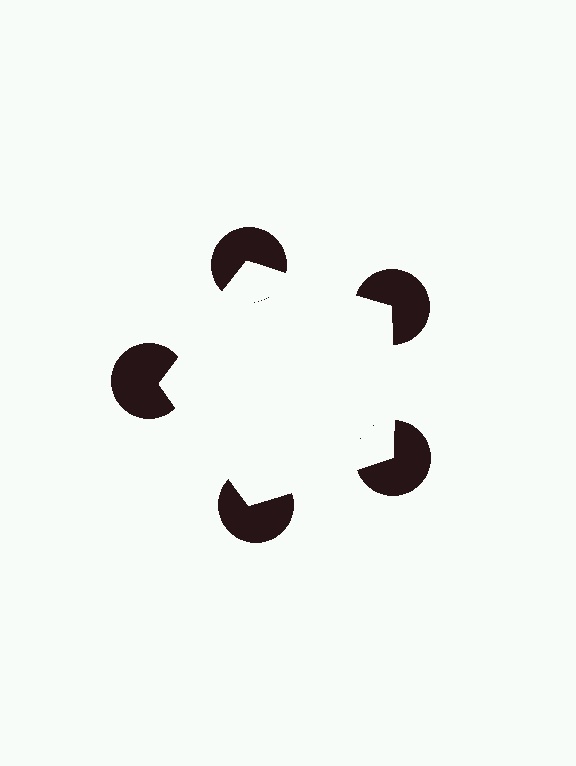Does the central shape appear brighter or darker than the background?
It typically appears slightly brighter than the background, even though no actual brightness change is drawn.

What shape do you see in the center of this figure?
An illusory pentagon — its edges are inferred from the aligned wedge cuts in the pac-man discs, not physically drawn.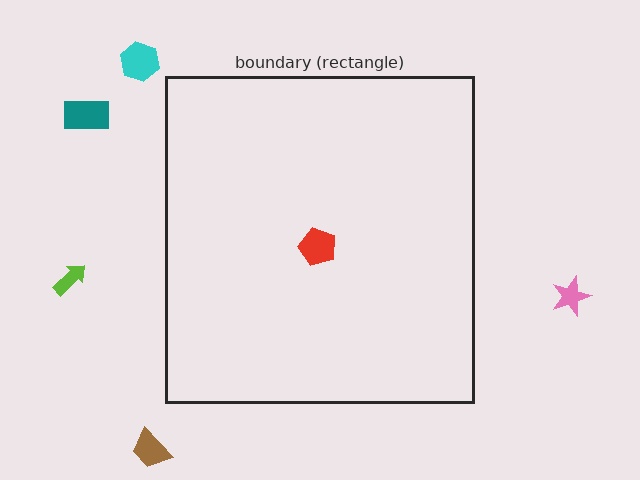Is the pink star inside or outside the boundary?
Outside.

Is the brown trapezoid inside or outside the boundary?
Outside.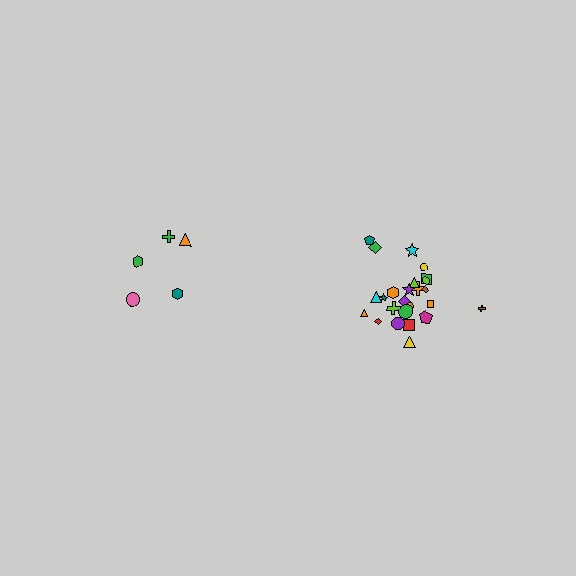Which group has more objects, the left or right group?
The right group.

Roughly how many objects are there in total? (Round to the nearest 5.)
Roughly 30 objects in total.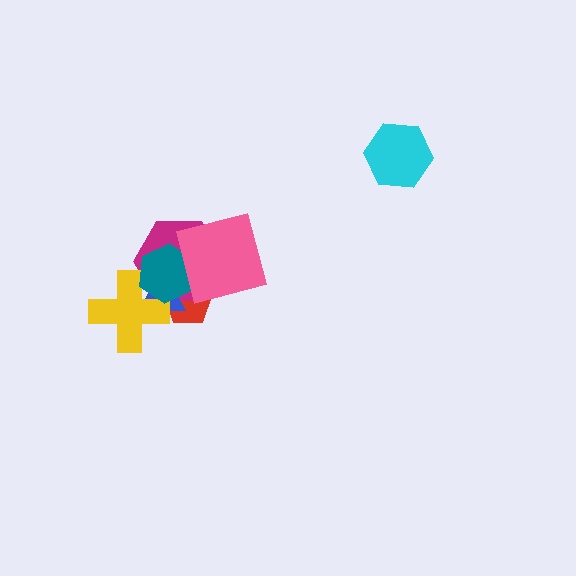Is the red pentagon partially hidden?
Yes, it is partially covered by another shape.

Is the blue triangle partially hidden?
Yes, it is partially covered by another shape.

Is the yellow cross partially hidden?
Yes, it is partially covered by another shape.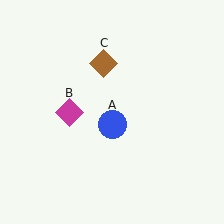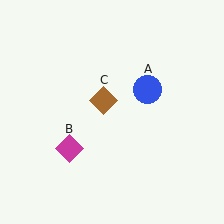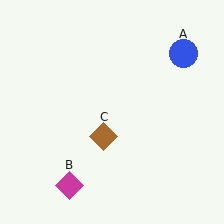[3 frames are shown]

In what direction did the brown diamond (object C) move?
The brown diamond (object C) moved down.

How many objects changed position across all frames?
3 objects changed position: blue circle (object A), magenta diamond (object B), brown diamond (object C).